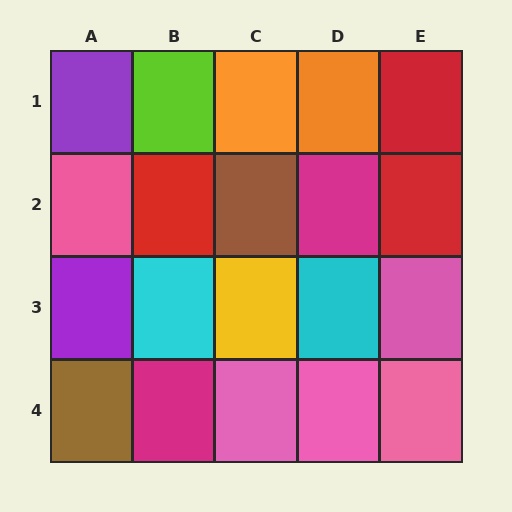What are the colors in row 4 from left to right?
Brown, magenta, pink, pink, pink.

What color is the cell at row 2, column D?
Magenta.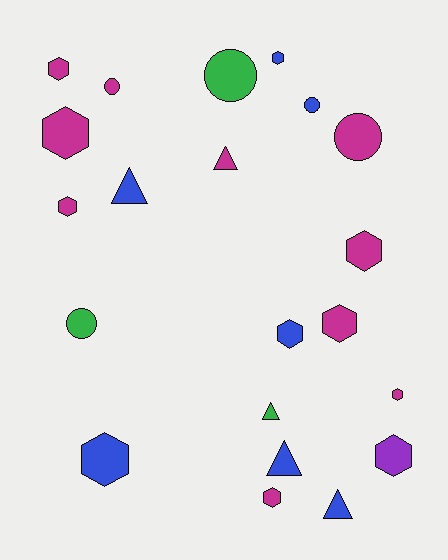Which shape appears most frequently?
Hexagon, with 11 objects.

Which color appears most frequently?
Magenta, with 10 objects.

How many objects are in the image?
There are 21 objects.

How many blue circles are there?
There is 1 blue circle.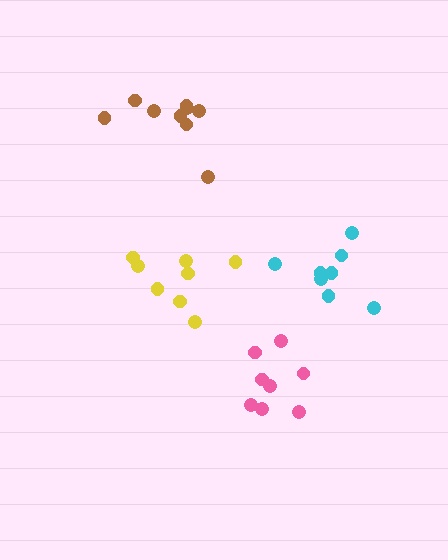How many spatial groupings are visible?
There are 4 spatial groupings.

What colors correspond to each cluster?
The clusters are colored: brown, yellow, pink, cyan.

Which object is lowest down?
The pink cluster is bottommost.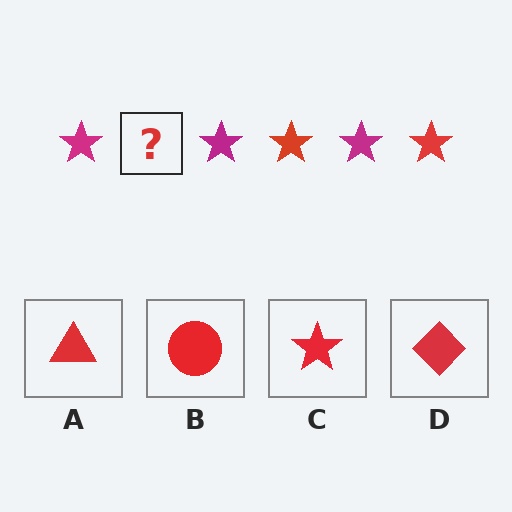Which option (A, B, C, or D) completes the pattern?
C.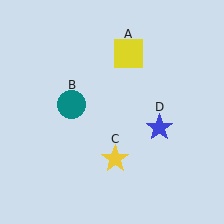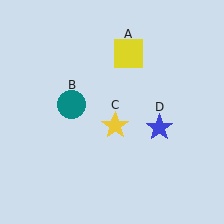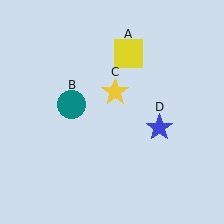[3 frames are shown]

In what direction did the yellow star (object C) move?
The yellow star (object C) moved up.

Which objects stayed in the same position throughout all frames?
Yellow square (object A) and teal circle (object B) and blue star (object D) remained stationary.